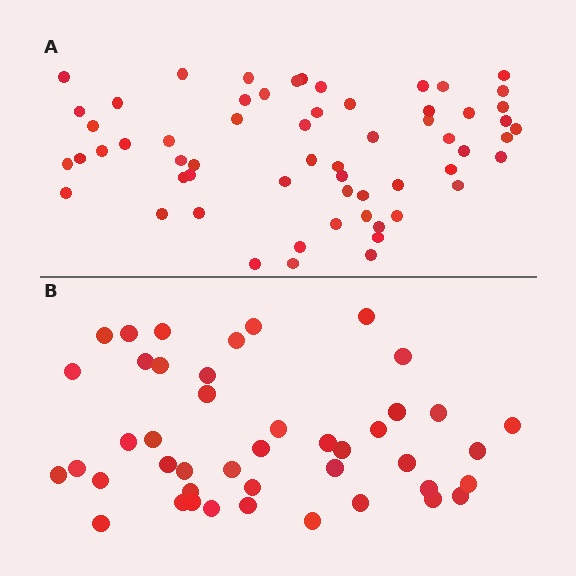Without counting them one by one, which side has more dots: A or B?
Region A (the top region) has more dots.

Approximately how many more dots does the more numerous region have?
Region A has approximately 15 more dots than region B.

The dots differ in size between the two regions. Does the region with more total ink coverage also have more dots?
No. Region B has more total ink coverage because its dots are larger, but region A actually contains more individual dots. Total area can be misleading — the number of items is what matters here.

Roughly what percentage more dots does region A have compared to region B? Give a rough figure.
About 35% more.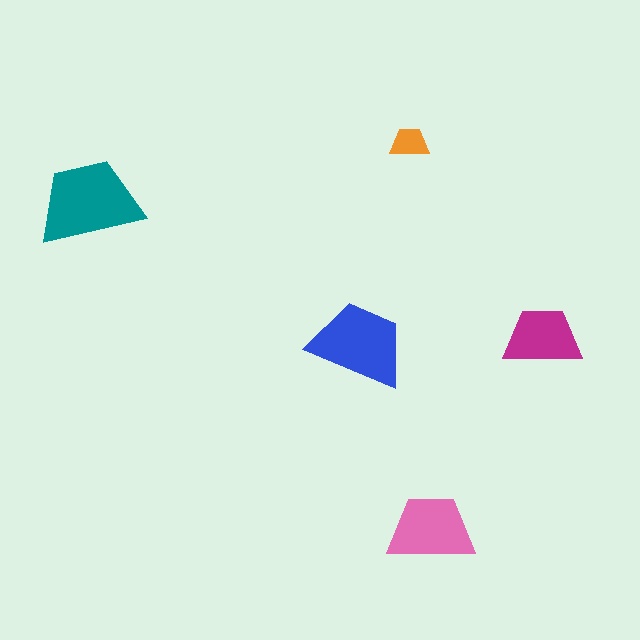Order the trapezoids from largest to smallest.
the teal one, the blue one, the pink one, the magenta one, the orange one.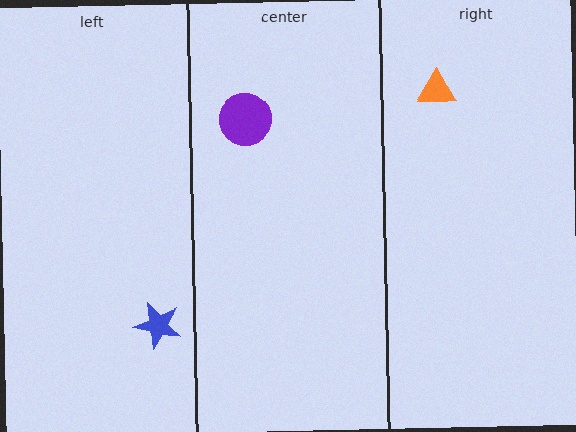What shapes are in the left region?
The blue star.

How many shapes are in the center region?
1.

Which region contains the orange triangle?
The right region.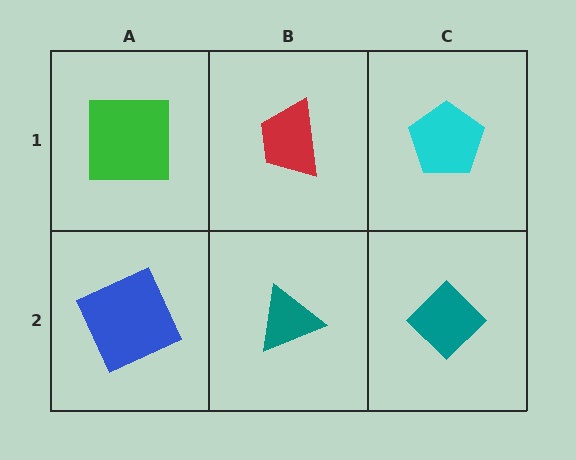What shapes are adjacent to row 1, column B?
A teal triangle (row 2, column B), a green square (row 1, column A), a cyan pentagon (row 1, column C).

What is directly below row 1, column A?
A blue square.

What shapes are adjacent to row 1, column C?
A teal diamond (row 2, column C), a red trapezoid (row 1, column B).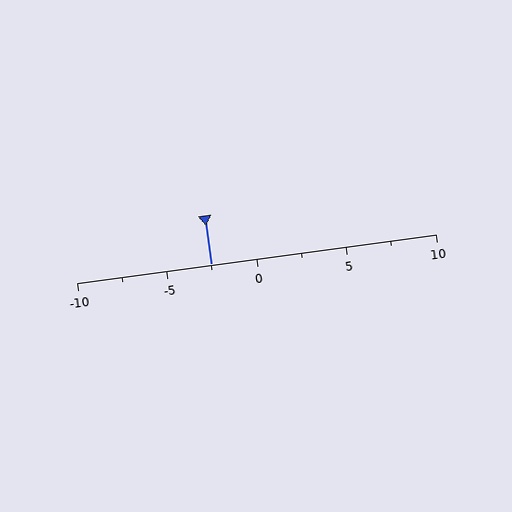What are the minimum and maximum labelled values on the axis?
The axis runs from -10 to 10.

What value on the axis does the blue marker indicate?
The marker indicates approximately -2.5.